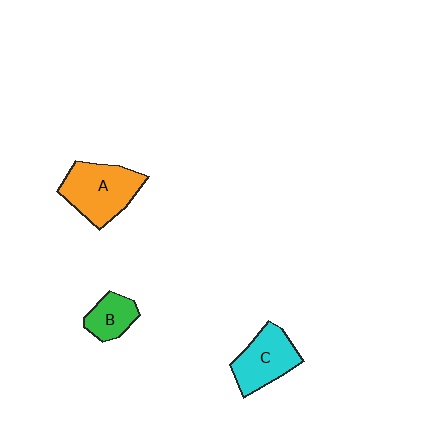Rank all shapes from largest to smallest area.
From largest to smallest: A (orange), C (cyan), B (green).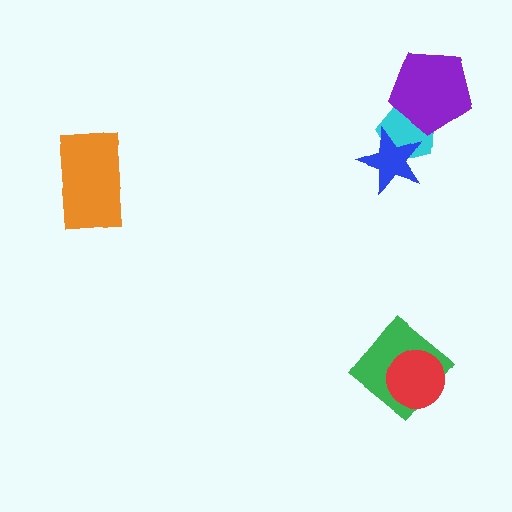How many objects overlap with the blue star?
1 object overlaps with the blue star.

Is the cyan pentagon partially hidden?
Yes, it is partially covered by another shape.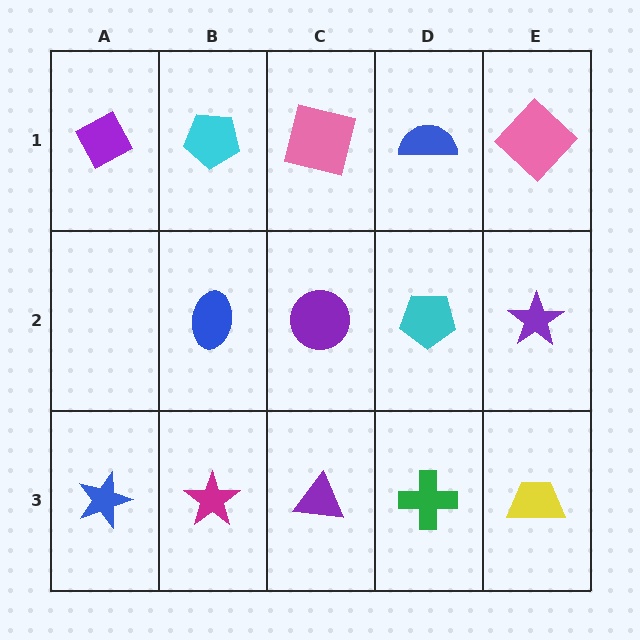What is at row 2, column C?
A purple circle.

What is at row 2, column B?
A blue ellipse.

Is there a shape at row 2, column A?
No, that cell is empty.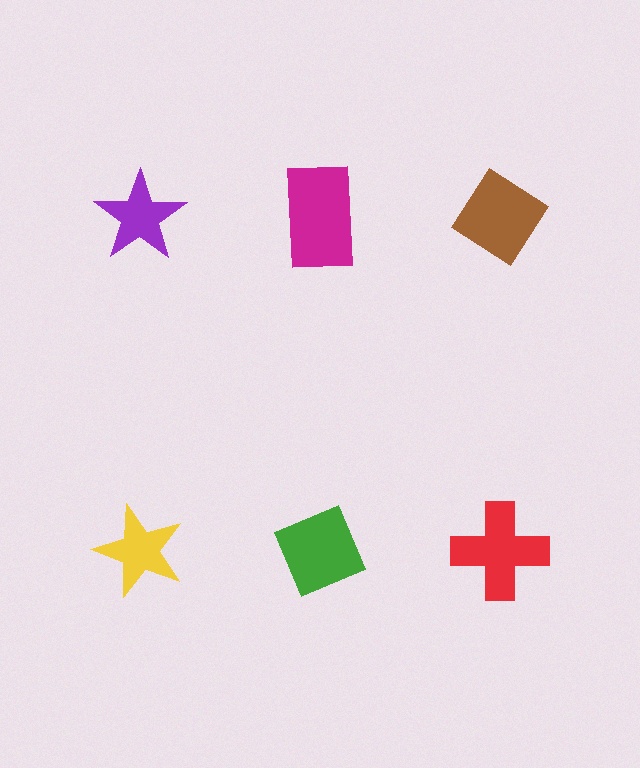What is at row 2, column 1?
A yellow star.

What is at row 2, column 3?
A red cross.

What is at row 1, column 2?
A magenta rectangle.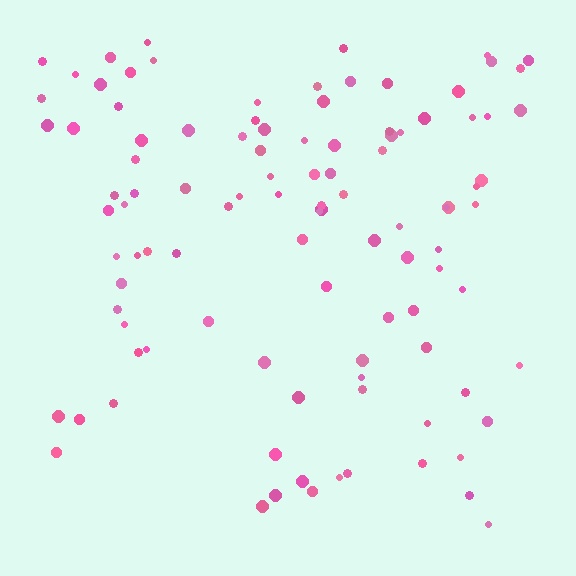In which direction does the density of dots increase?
From bottom to top, with the top side densest.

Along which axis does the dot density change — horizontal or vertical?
Vertical.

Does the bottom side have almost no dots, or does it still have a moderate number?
Still a moderate number, just noticeably fewer than the top.